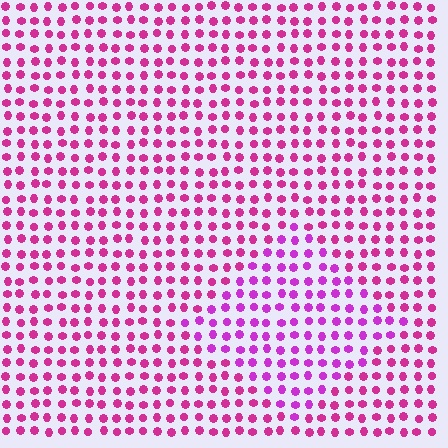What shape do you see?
I see a diamond.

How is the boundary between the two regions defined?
The boundary is defined purely by a slight shift in hue (about 25 degrees). Spacing, size, and orientation are identical on both sides.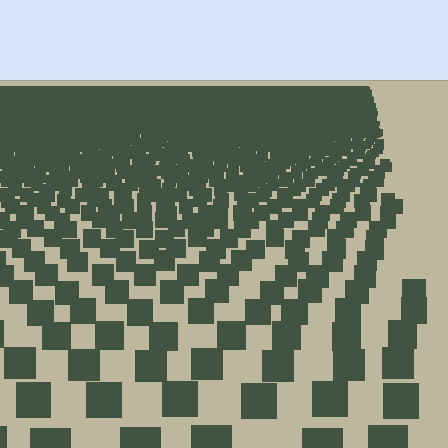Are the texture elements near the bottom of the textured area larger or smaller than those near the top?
Larger. Near the bottom, elements are closer to the viewer and appear at a bigger on-screen size.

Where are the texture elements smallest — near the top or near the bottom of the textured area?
Near the top.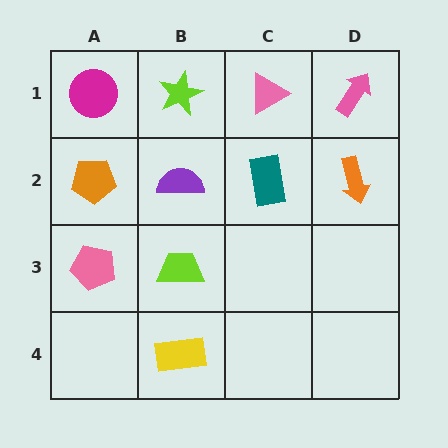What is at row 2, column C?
A teal rectangle.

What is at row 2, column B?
A purple semicircle.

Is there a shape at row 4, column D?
No, that cell is empty.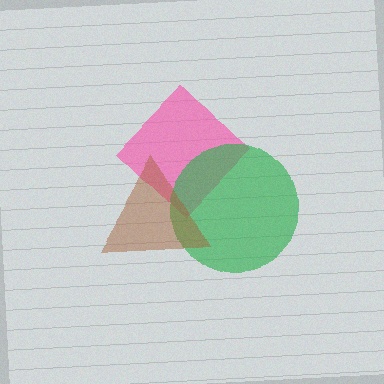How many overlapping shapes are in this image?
There are 3 overlapping shapes in the image.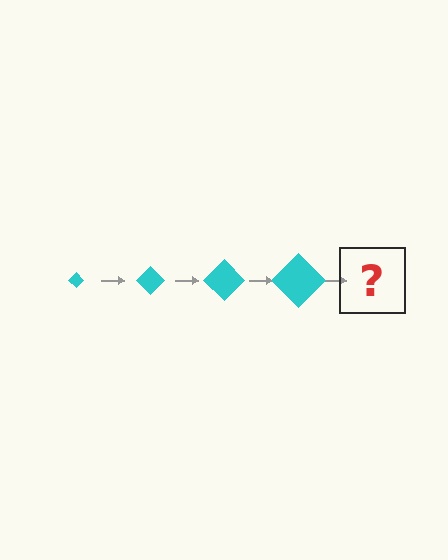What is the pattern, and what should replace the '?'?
The pattern is that the diamond gets progressively larger each step. The '?' should be a cyan diamond, larger than the previous one.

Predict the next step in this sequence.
The next step is a cyan diamond, larger than the previous one.